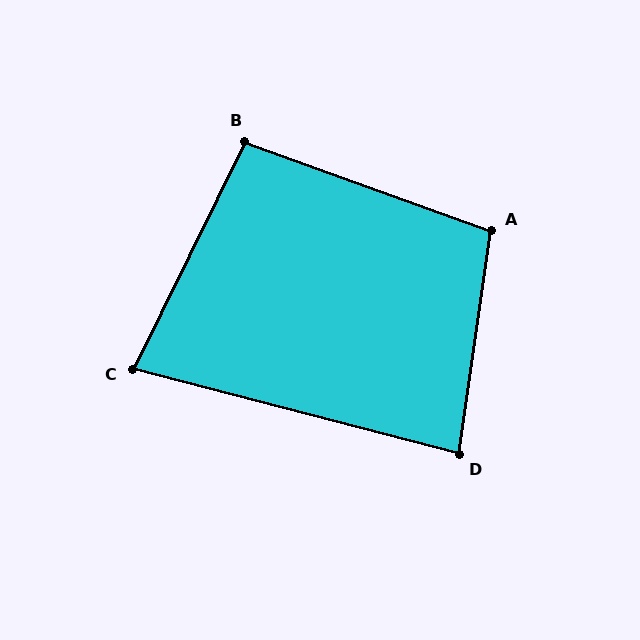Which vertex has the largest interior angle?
A, at approximately 102 degrees.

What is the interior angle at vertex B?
Approximately 96 degrees (obtuse).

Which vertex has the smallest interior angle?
C, at approximately 78 degrees.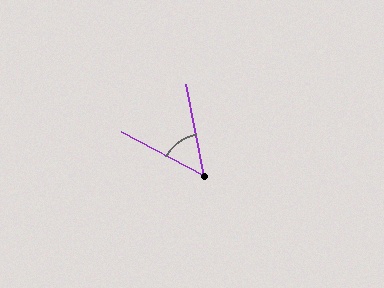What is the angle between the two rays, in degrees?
Approximately 51 degrees.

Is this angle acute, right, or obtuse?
It is acute.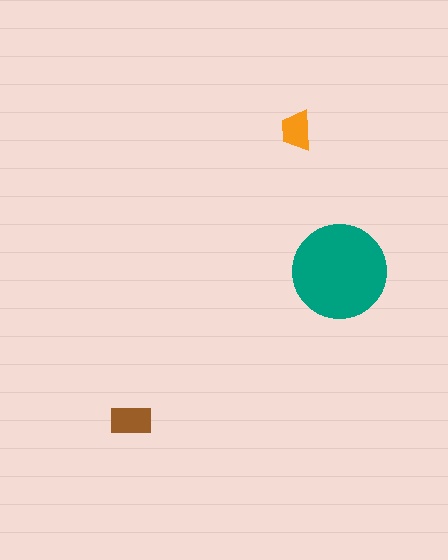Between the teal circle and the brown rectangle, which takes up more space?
The teal circle.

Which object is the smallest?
The orange trapezoid.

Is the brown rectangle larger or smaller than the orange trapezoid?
Larger.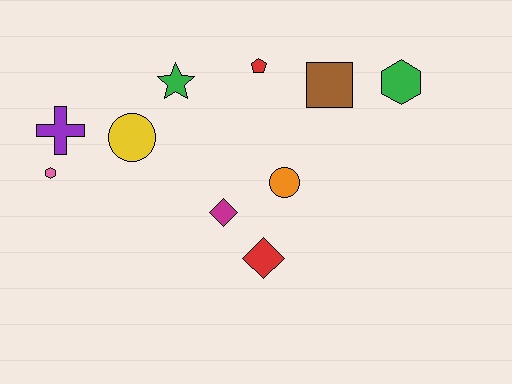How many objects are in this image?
There are 10 objects.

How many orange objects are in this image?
There is 1 orange object.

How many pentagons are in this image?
There is 1 pentagon.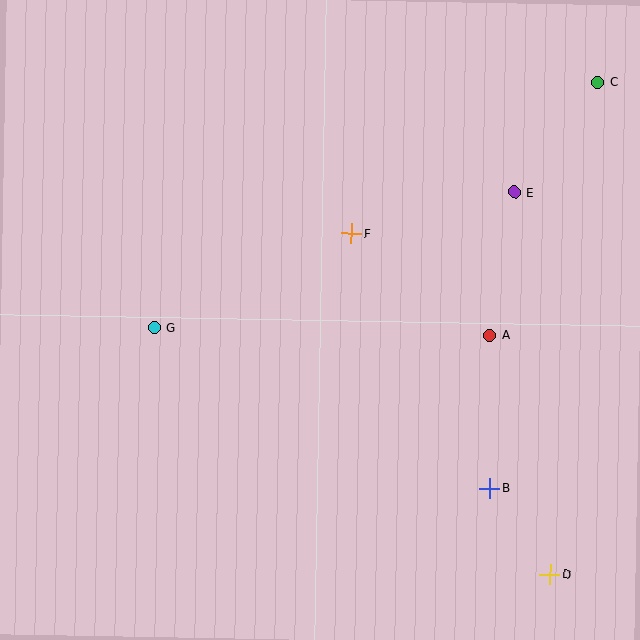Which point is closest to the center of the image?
Point F at (351, 233) is closest to the center.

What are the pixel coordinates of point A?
Point A is at (490, 335).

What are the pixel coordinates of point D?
Point D is at (550, 574).